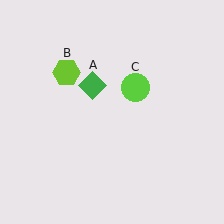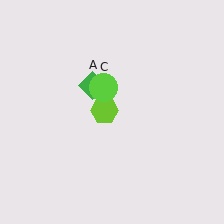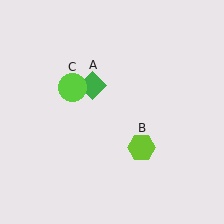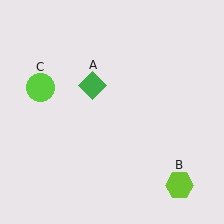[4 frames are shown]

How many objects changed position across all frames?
2 objects changed position: lime hexagon (object B), lime circle (object C).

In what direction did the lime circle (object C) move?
The lime circle (object C) moved left.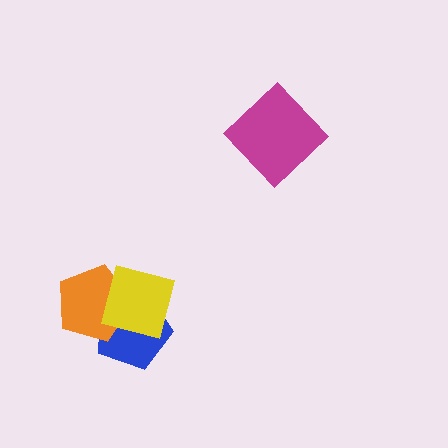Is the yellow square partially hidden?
No, no other shape covers it.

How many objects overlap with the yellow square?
2 objects overlap with the yellow square.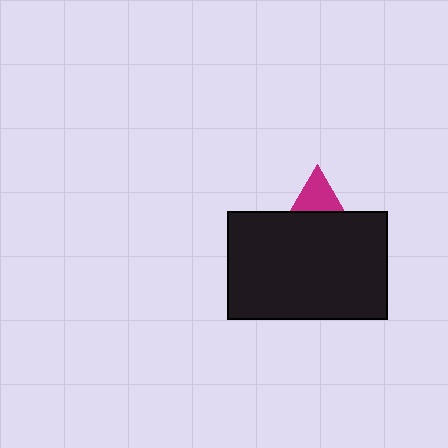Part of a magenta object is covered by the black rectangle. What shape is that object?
It is a triangle.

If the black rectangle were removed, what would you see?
You would see the complete magenta triangle.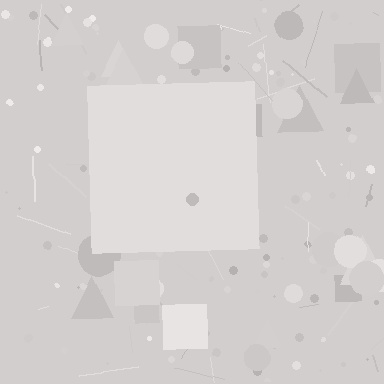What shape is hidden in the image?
A square is hidden in the image.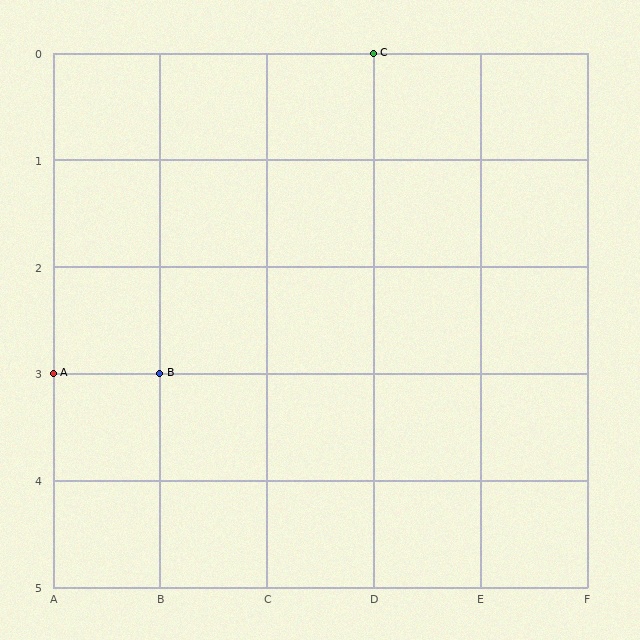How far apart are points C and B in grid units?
Points C and B are 2 columns and 3 rows apart (about 3.6 grid units diagonally).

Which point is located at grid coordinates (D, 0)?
Point C is at (D, 0).